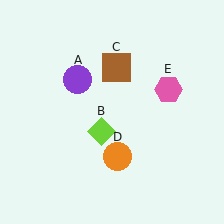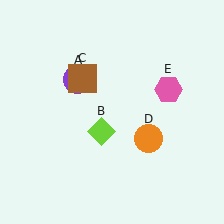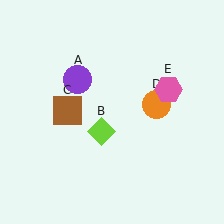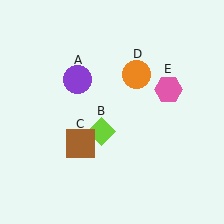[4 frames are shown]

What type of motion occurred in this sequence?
The brown square (object C), orange circle (object D) rotated counterclockwise around the center of the scene.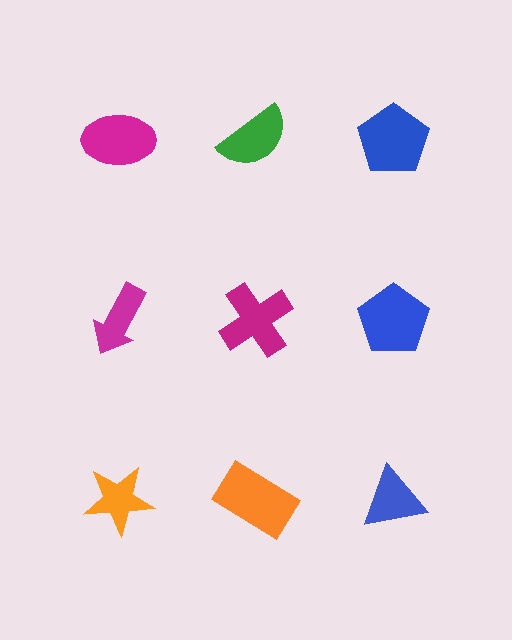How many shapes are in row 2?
3 shapes.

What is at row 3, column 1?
An orange star.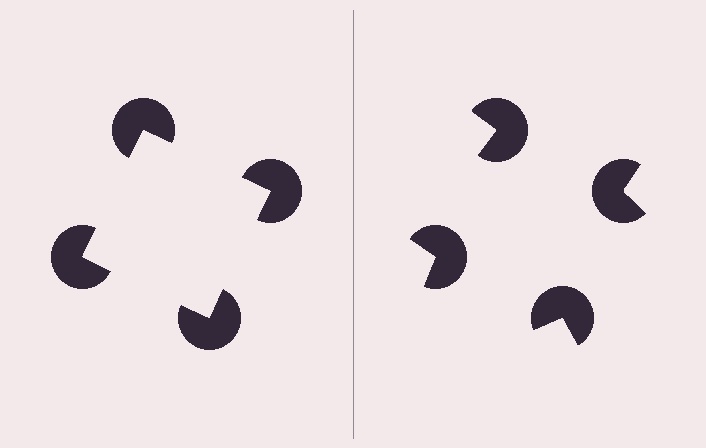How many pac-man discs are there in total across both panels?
8 — 4 on each side.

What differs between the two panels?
The pac-man discs are positioned identically on both sides; only the wedge orientations differ. On the left they align to a square; on the right they are misaligned.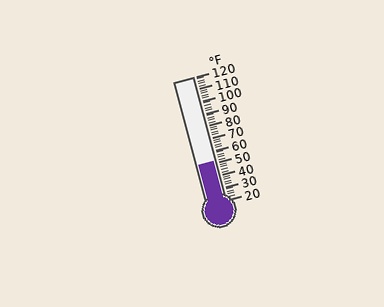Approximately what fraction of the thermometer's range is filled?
The thermometer is filled to approximately 30% of its range.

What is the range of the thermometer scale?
The thermometer scale ranges from 20°F to 120°F.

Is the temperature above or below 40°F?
The temperature is above 40°F.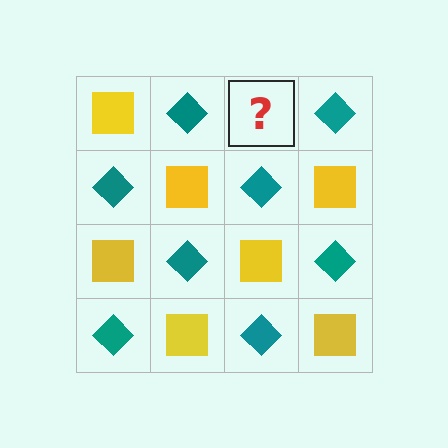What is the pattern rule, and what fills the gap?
The rule is that it alternates yellow square and teal diamond in a checkerboard pattern. The gap should be filled with a yellow square.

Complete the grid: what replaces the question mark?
The question mark should be replaced with a yellow square.